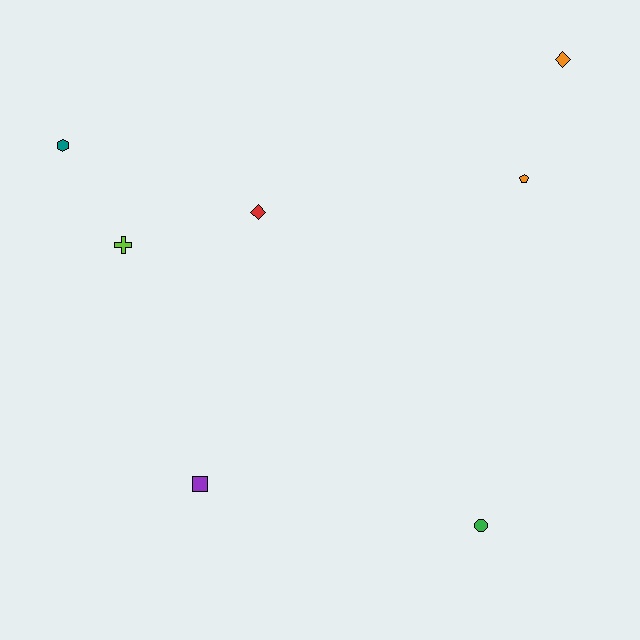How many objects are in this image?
There are 7 objects.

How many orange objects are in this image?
There are 2 orange objects.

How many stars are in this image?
There are no stars.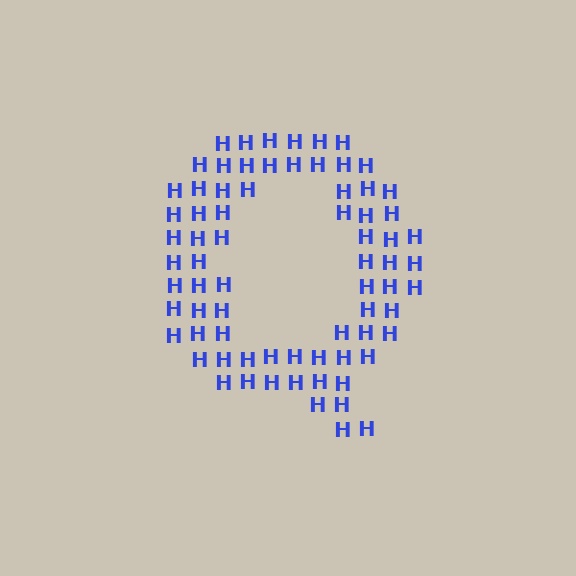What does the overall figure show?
The overall figure shows the letter Q.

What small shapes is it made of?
It is made of small letter H's.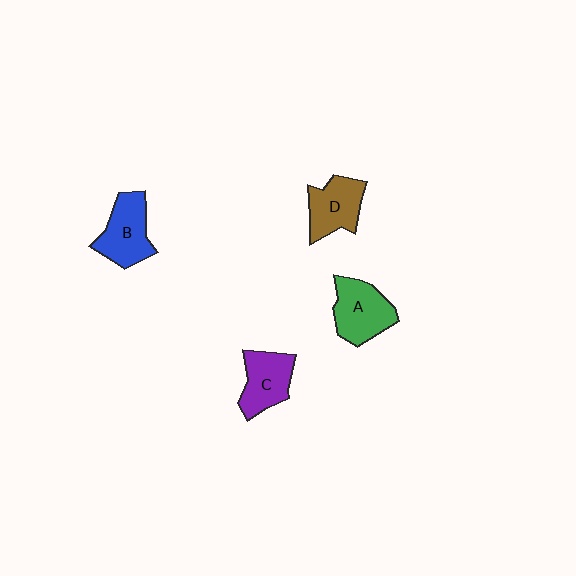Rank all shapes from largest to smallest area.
From largest to smallest: A (green), B (blue), D (brown), C (purple).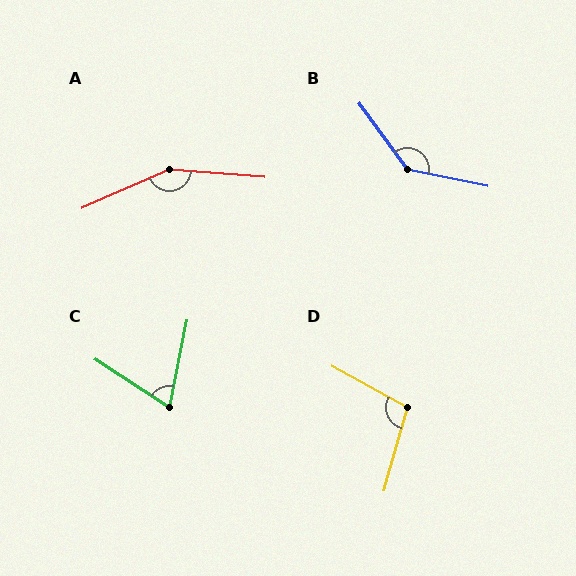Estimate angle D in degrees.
Approximately 104 degrees.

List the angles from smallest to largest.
C (68°), D (104°), B (138°), A (152°).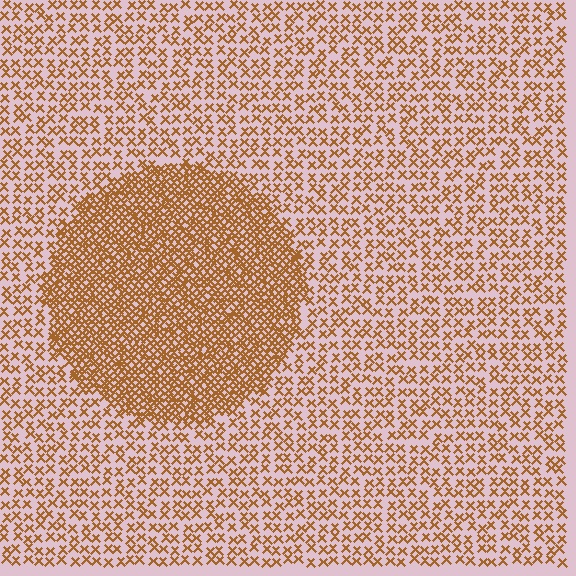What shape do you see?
I see a circle.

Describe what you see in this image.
The image contains small brown elements arranged at two different densities. A circle-shaped region is visible where the elements are more densely packed than the surrounding area.